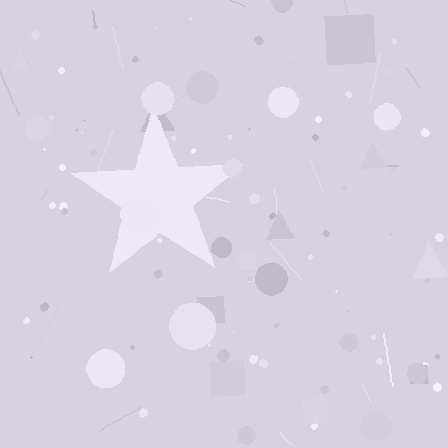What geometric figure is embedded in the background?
A star is embedded in the background.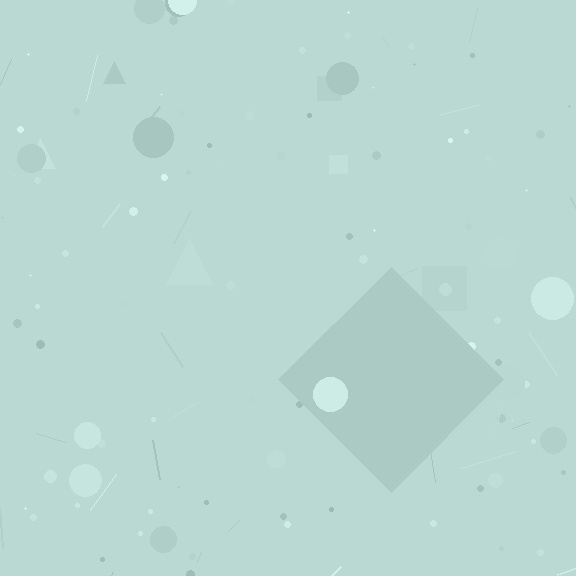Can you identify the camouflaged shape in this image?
The camouflaged shape is a diamond.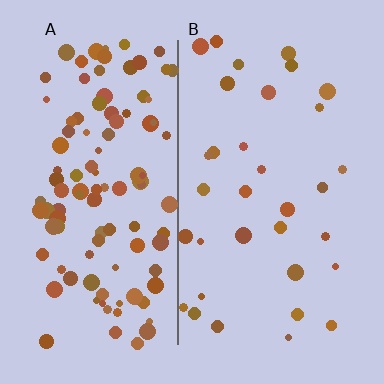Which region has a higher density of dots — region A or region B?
A (the left).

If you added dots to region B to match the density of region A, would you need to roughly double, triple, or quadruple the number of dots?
Approximately triple.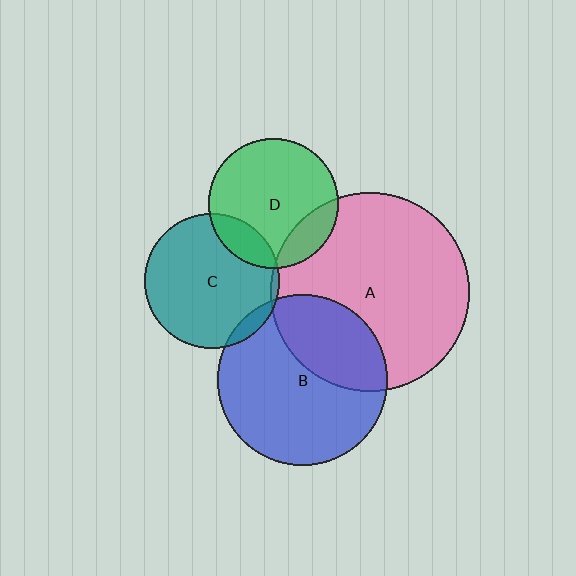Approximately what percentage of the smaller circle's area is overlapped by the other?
Approximately 5%.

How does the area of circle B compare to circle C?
Approximately 1.6 times.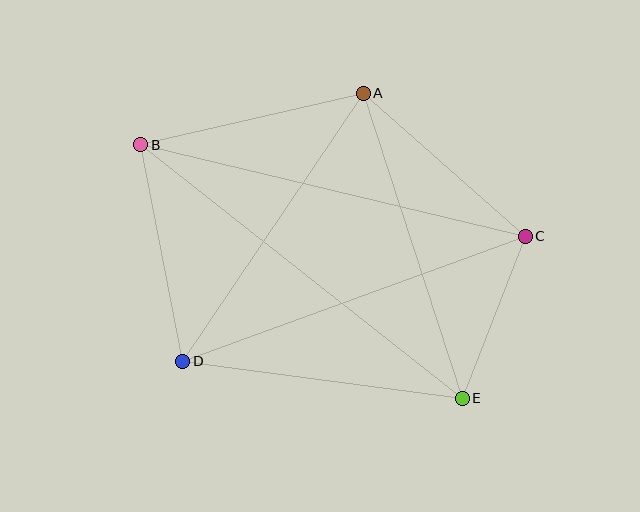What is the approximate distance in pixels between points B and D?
The distance between B and D is approximately 221 pixels.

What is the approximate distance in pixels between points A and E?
The distance between A and E is approximately 321 pixels.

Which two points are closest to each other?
Points C and E are closest to each other.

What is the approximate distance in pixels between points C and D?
The distance between C and D is approximately 365 pixels.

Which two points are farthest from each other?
Points B and E are farthest from each other.